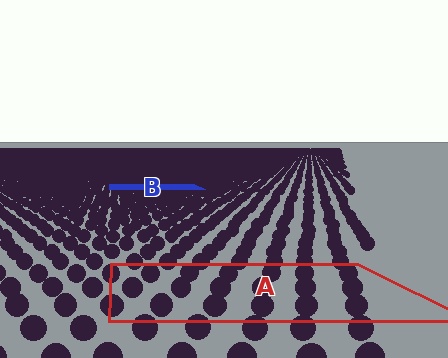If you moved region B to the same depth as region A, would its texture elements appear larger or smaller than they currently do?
They would appear larger. At a closer depth, the same texture elements are projected at a bigger on-screen size.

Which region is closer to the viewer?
Region A is closer. The texture elements there are larger and more spread out.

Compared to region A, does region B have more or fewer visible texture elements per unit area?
Region B has more texture elements per unit area — they are packed more densely because it is farther away.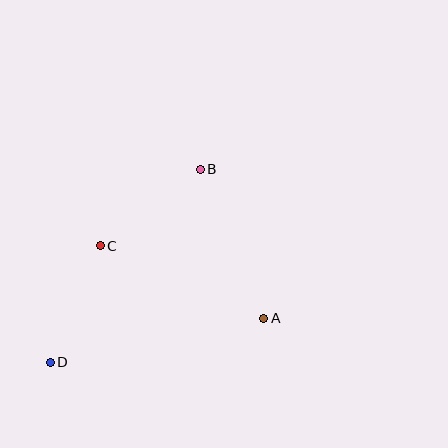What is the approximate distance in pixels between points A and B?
The distance between A and B is approximately 162 pixels.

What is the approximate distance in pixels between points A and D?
The distance between A and D is approximately 218 pixels.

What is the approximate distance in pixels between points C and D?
The distance between C and D is approximately 127 pixels.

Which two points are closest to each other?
Points B and C are closest to each other.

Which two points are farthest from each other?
Points B and D are farthest from each other.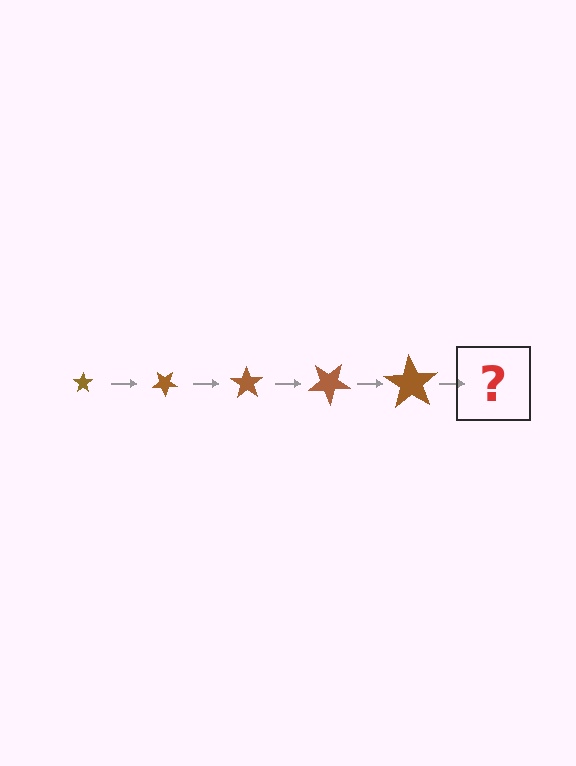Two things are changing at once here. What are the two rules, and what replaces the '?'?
The two rules are that the star grows larger each step and it rotates 35 degrees each step. The '?' should be a star, larger than the previous one and rotated 175 degrees from the start.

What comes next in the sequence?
The next element should be a star, larger than the previous one and rotated 175 degrees from the start.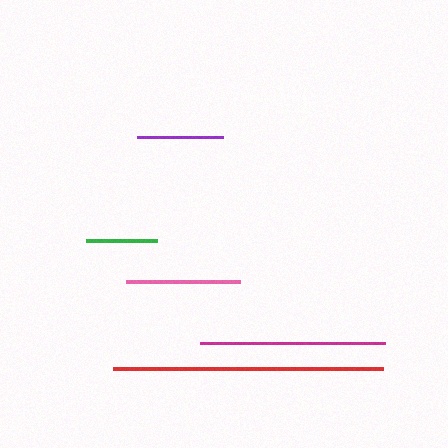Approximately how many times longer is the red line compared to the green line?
The red line is approximately 3.8 times the length of the green line.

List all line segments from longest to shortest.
From longest to shortest: red, magenta, pink, purple, green.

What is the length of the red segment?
The red segment is approximately 269 pixels long.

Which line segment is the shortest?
The green line is the shortest at approximately 71 pixels.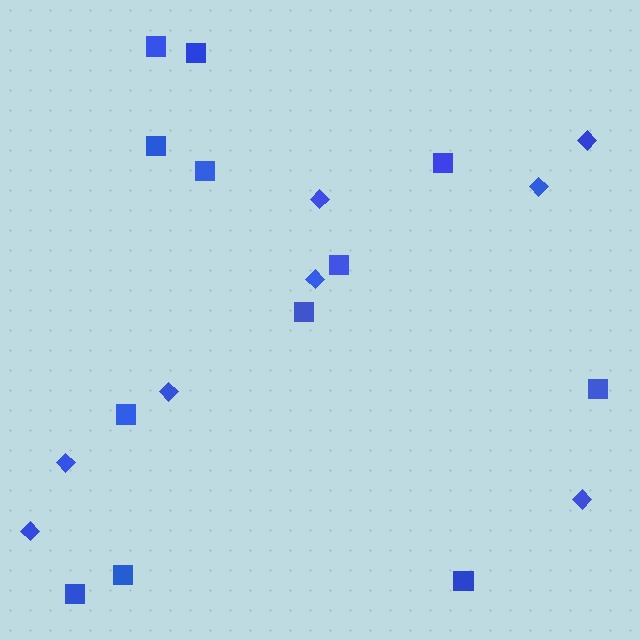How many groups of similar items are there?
There are 2 groups: one group of diamonds (8) and one group of squares (12).